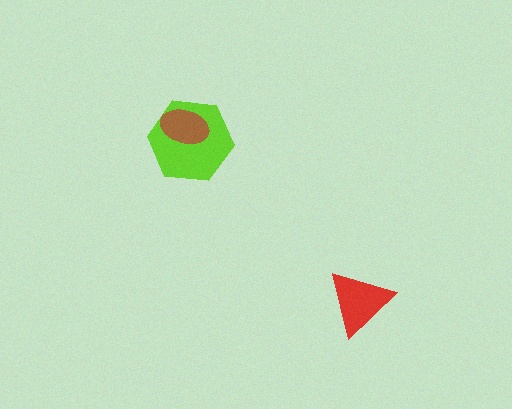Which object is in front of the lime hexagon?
The brown ellipse is in front of the lime hexagon.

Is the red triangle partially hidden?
No, no other shape covers it.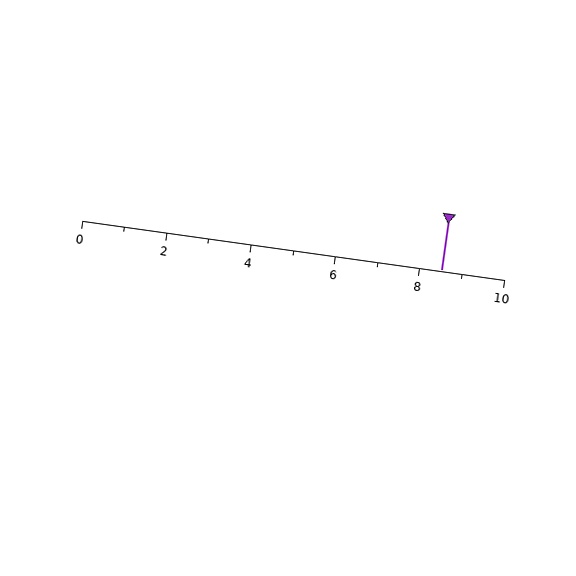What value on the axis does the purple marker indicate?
The marker indicates approximately 8.5.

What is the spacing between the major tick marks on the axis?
The major ticks are spaced 2 apart.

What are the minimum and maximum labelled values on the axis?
The axis runs from 0 to 10.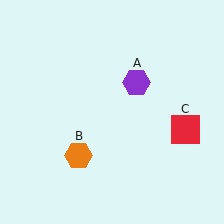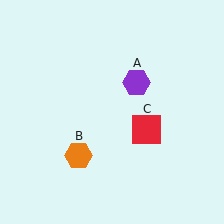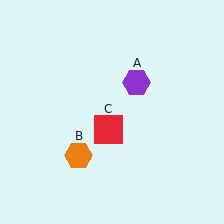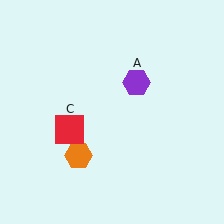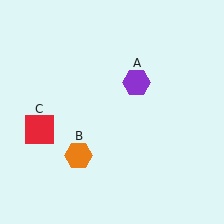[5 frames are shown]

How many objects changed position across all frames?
1 object changed position: red square (object C).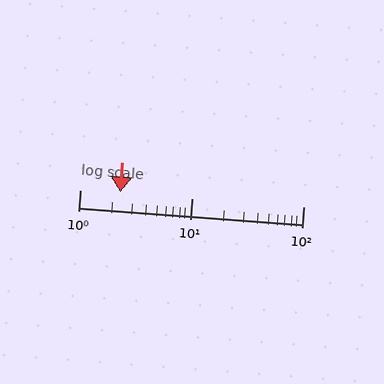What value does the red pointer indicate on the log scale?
The pointer indicates approximately 2.3.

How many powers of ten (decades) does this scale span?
The scale spans 2 decades, from 1 to 100.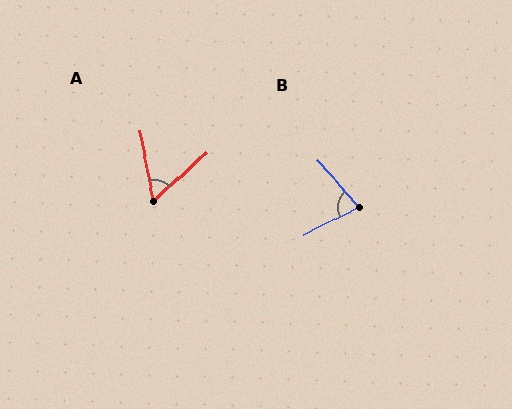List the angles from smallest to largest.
A (58°), B (76°).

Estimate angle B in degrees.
Approximately 76 degrees.